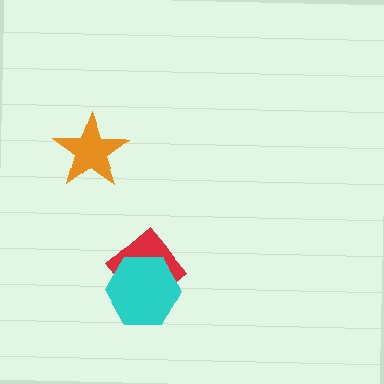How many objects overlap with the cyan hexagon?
1 object overlaps with the cyan hexagon.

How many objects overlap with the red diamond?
1 object overlaps with the red diamond.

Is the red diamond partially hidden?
Yes, it is partially covered by another shape.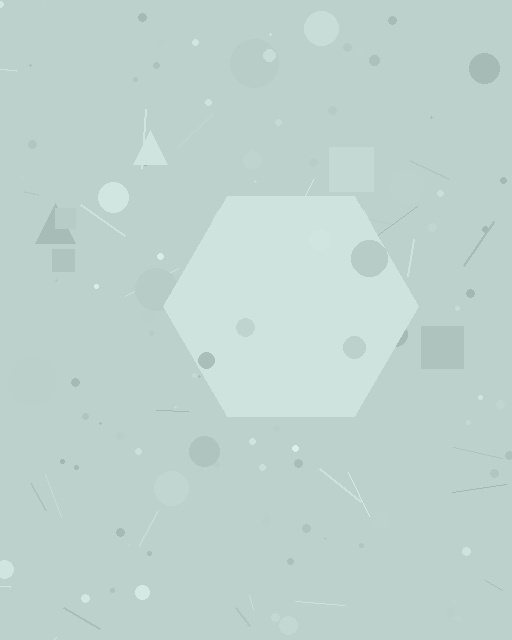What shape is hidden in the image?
A hexagon is hidden in the image.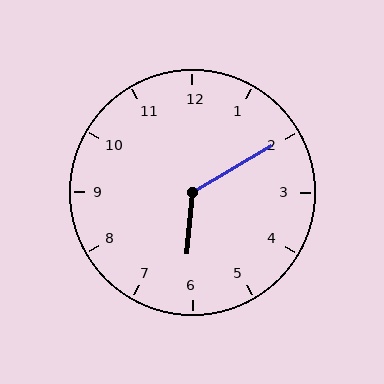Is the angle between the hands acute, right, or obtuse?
It is obtuse.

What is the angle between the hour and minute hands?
Approximately 125 degrees.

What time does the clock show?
6:10.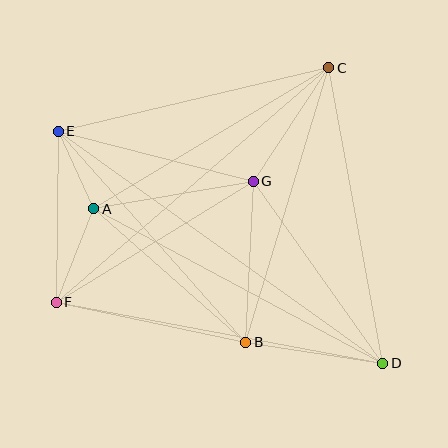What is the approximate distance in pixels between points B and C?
The distance between B and C is approximately 287 pixels.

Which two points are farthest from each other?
Points D and E are farthest from each other.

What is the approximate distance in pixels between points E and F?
The distance between E and F is approximately 171 pixels.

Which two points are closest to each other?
Points A and E are closest to each other.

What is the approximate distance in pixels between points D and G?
The distance between D and G is approximately 224 pixels.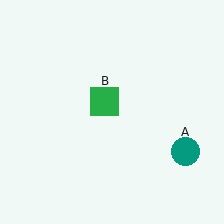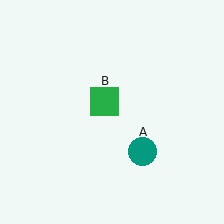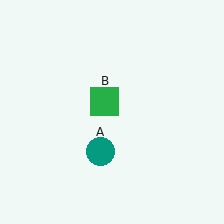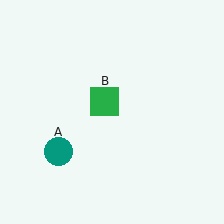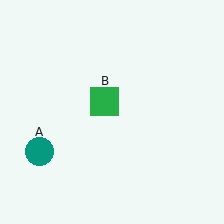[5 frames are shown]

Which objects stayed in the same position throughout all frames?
Green square (object B) remained stationary.